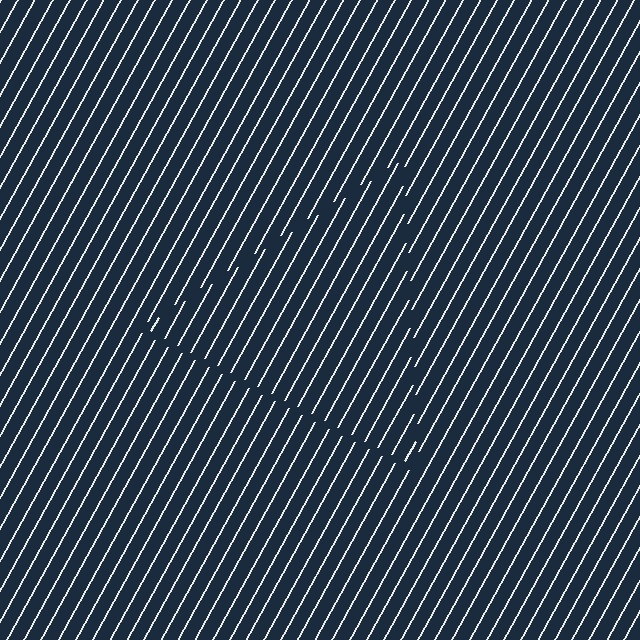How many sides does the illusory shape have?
3 sides — the line-ends trace a triangle.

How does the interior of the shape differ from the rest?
The interior of the shape contains the same grating, shifted by half a period — the contour is defined by the phase discontinuity where line-ends from the inner and outer gratings abut.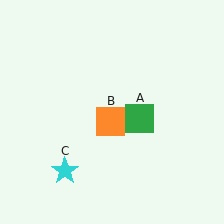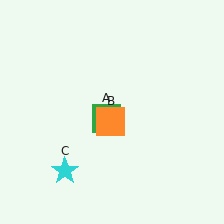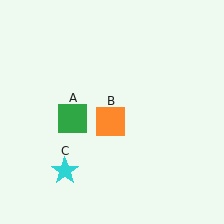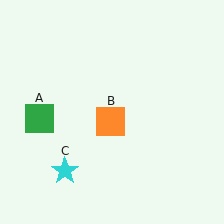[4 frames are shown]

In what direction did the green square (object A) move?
The green square (object A) moved left.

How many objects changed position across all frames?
1 object changed position: green square (object A).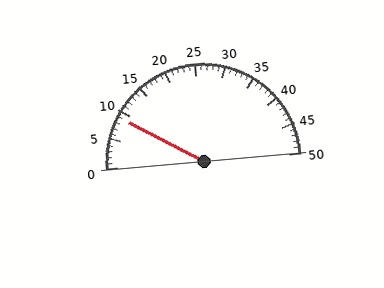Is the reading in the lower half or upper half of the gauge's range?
The reading is in the lower half of the range (0 to 50).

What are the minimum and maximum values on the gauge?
The gauge ranges from 0 to 50.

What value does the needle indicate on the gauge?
The needle indicates approximately 9.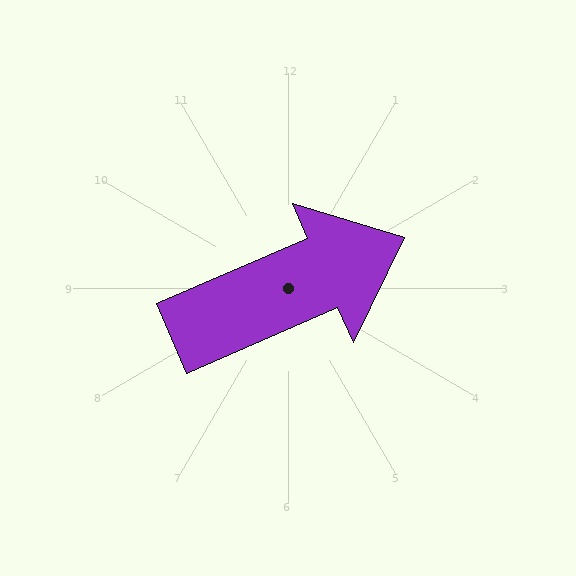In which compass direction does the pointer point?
Northeast.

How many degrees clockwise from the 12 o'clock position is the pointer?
Approximately 67 degrees.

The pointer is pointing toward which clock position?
Roughly 2 o'clock.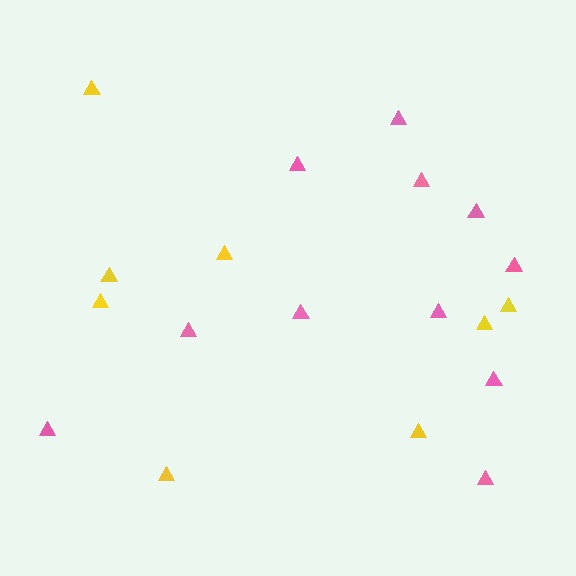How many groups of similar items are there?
There are 2 groups: one group of yellow triangles (8) and one group of pink triangles (11).